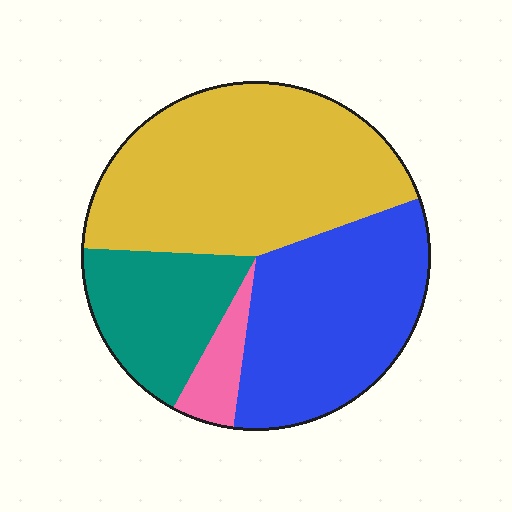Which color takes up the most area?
Yellow, at roughly 45%.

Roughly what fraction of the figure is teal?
Teal takes up about one sixth (1/6) of the figure.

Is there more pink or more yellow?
Yellow.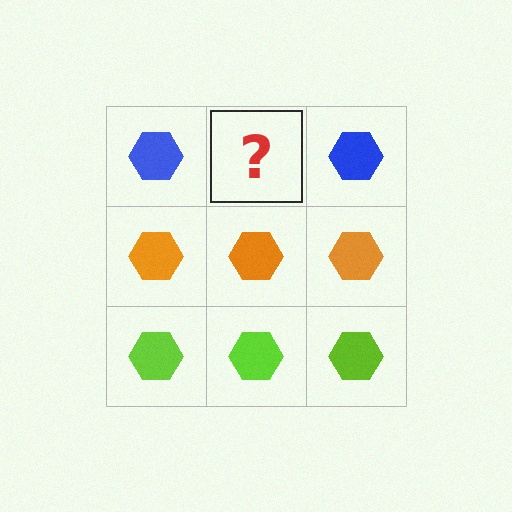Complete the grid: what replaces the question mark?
The question mark should be replaced with a blue hexagon.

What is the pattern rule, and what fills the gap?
The rule is that each row has a consistent color. The gap should be filled with a blue hexagon.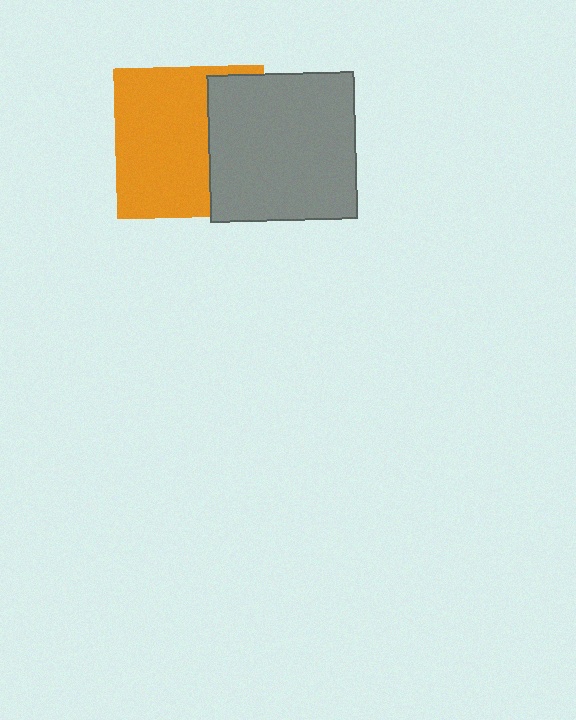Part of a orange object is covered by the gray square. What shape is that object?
It is a square.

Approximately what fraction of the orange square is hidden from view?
Roughly 36% of the orange square is hidden behind the gray square.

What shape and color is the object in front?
The object in front is a gray square.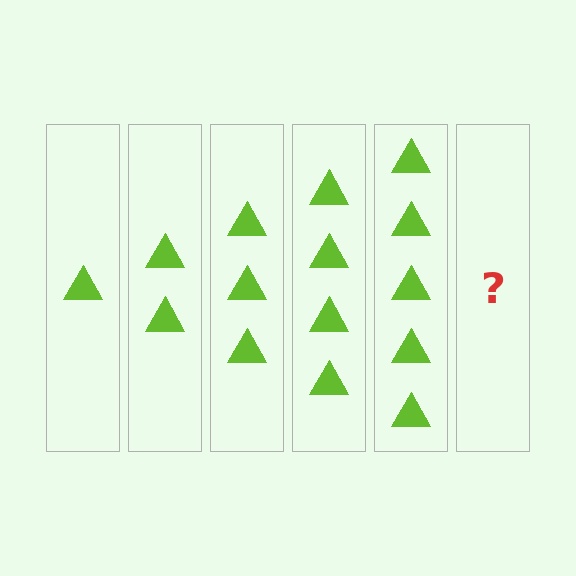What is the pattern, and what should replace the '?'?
The pattern is that each step adds one more triangle. The '?' should be 6 triangles.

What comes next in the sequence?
The next element should be 6 triangles.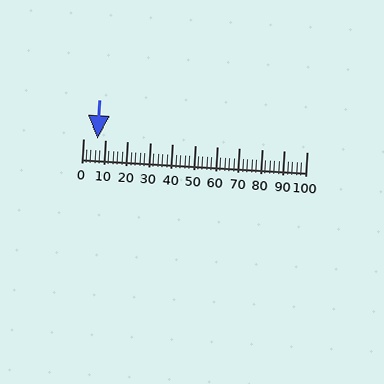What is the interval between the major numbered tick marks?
The major tick marks are spaced 10 units apart.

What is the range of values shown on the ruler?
The ruler shows values from 0 to 100.